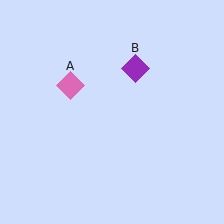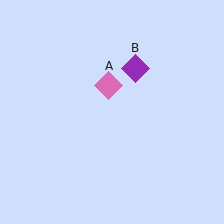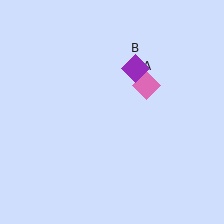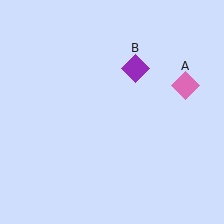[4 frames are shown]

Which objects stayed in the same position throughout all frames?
Purple diamond (object B) remained stationary.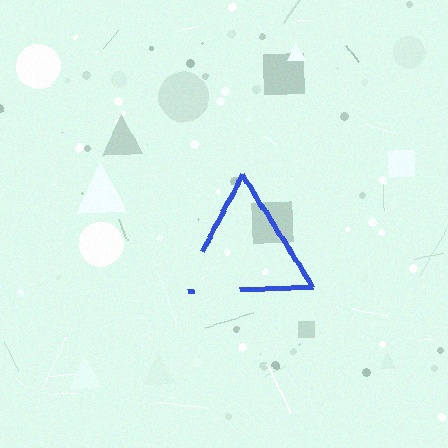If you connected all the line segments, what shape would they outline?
They would outline a triangle.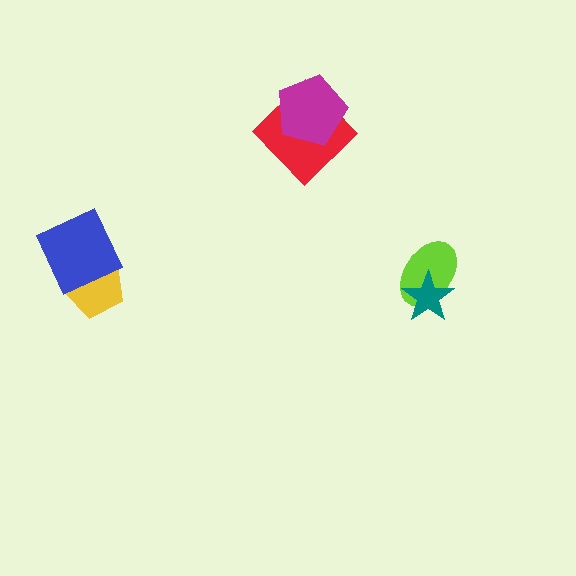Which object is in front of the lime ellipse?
The teal star is in front of the lime ellipse.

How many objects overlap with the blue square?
1 object overlaps with the blue square.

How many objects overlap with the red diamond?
1 object overlaps with the red diamond.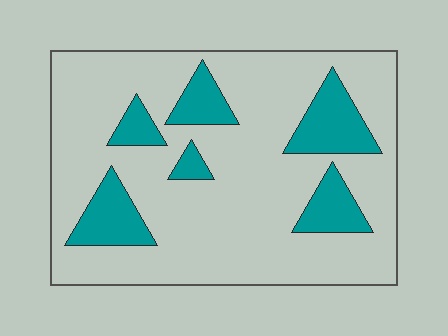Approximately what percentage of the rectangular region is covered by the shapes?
Approximately 20%.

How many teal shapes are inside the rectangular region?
6.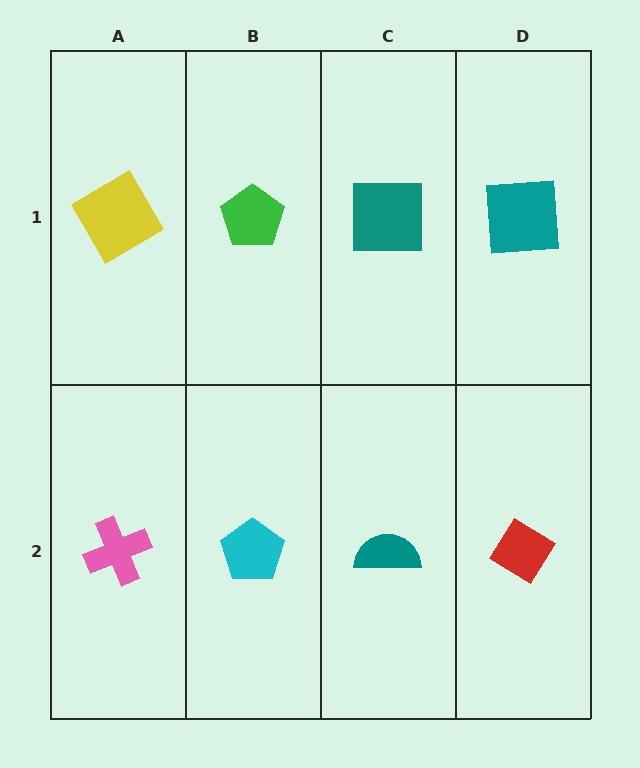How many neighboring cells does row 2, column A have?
2.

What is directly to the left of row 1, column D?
A teal square.